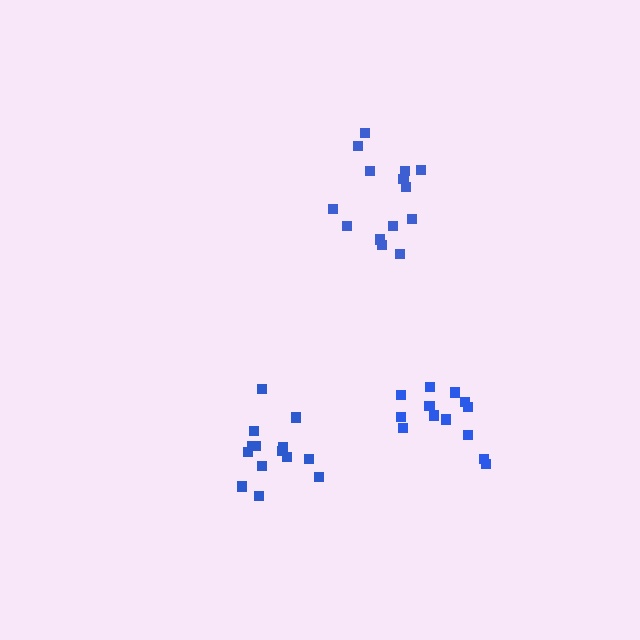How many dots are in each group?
Group 1: 13 dots, Group 2: 14 dots, Group 3: 14 dots (41 total).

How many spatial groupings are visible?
There are 3 spatial groupings.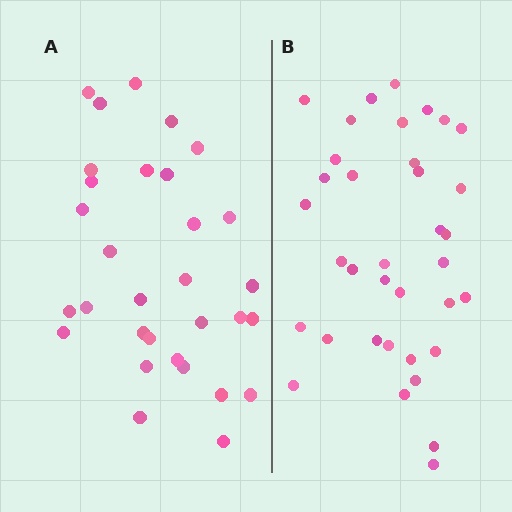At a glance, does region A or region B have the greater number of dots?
Region B (the right region) has more dots.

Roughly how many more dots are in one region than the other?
Region B has about 5 more dots than region A.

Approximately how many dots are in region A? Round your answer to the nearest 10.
About 30 dots. (The exact count is 31, which rounds to 30.)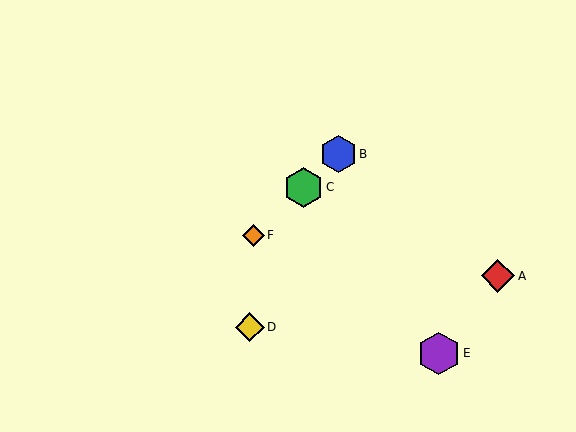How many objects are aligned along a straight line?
3 objects (B, C, F) are aligned along a straight line.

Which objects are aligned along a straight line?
Objects B, C, F are aligned along a straight line.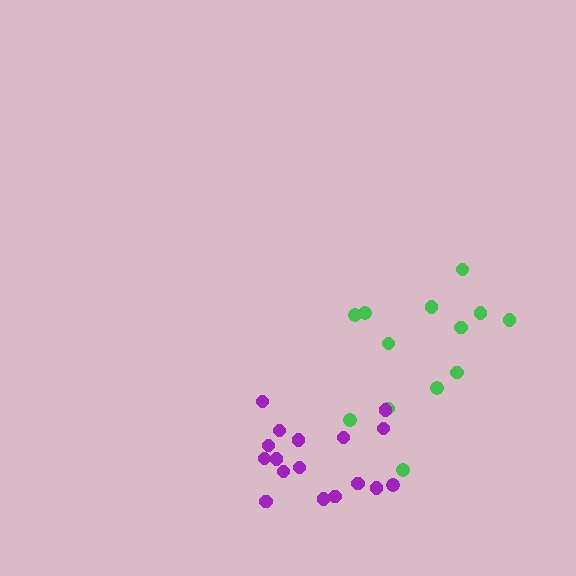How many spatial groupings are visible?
There are 2 spatial groupings.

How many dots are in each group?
Group 1: 13 dots, Group 2: 17 dots (30 total).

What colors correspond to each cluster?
The clusters are colored: green, purple.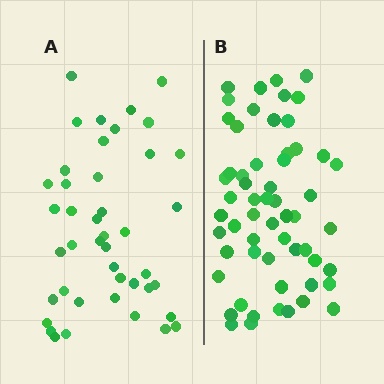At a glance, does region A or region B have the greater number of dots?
Region B (the right region) has more dots.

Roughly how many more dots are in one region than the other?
Region B has approximately 15 more dots than region A.